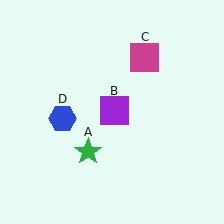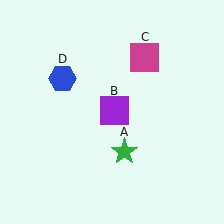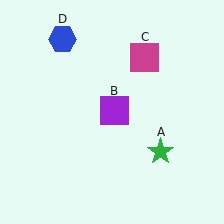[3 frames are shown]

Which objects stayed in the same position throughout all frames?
Purple square (object B) and magenta square (object C) remained stationary.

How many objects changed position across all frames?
2 objects changed position: green star (object A), blue hexagon (object D).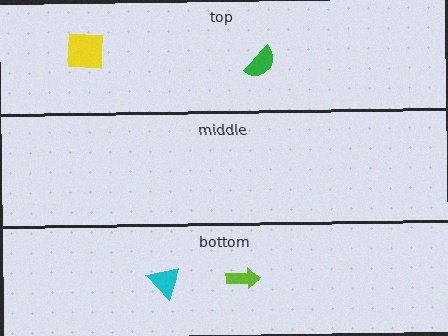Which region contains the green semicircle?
The top region.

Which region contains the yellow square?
The top region.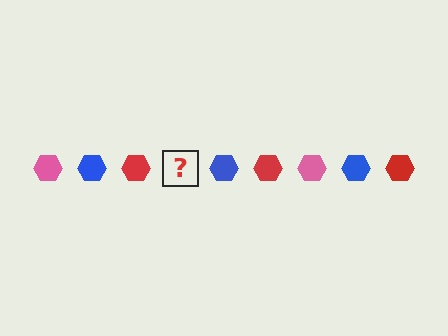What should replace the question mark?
The question mark should be replaced with a pink hexagon.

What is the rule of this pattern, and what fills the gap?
The rule is that the pattern cycles through pink, blue, red hexagons. The gap should be filled with a pink hexagon.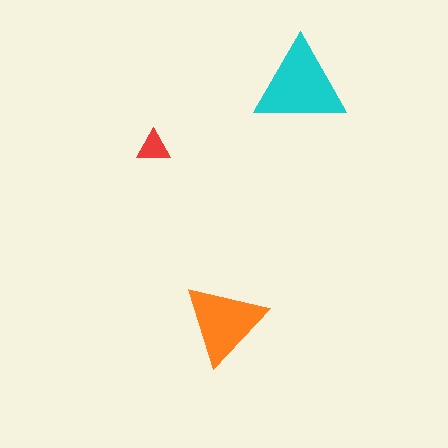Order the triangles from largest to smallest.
the cyan one, the orange one, the red one.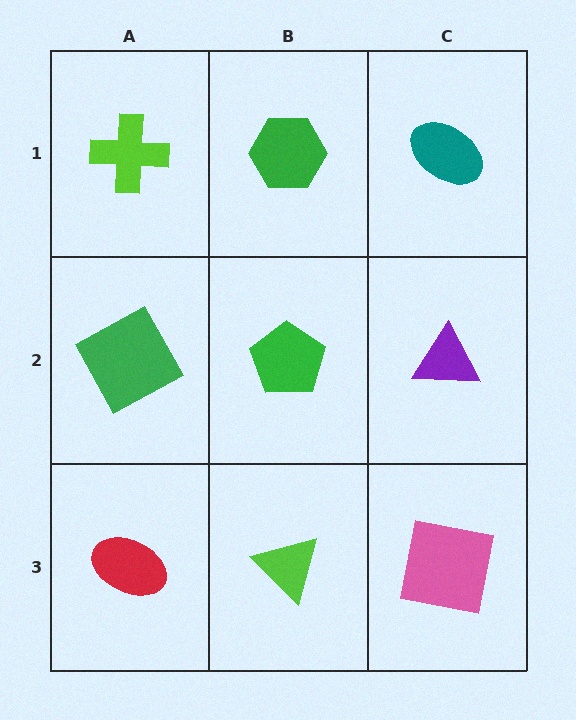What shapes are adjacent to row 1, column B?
A green pentagon (row 2, column B), a lime cross (row 1, column A), a teal ellipse (row 1, column C).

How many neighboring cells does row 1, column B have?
3.